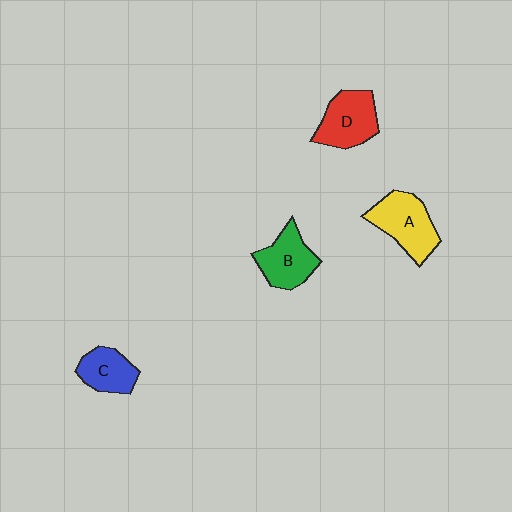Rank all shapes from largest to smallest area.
From largest to smallest: A (yellow), D (red), B (green), C (blue).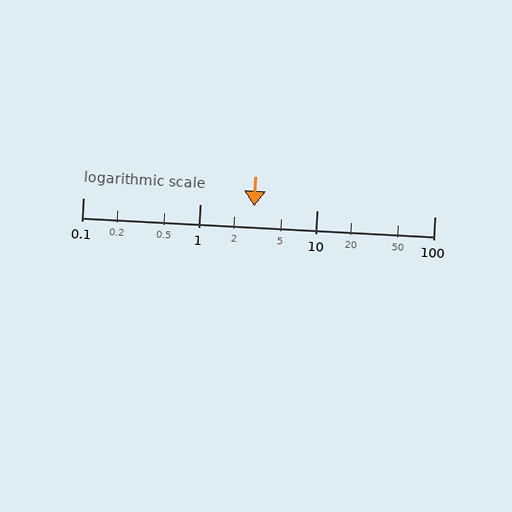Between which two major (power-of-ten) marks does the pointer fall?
The pointer is between 1 and 10.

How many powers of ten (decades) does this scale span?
The scale spans 3 decades, from 0.1 to 100.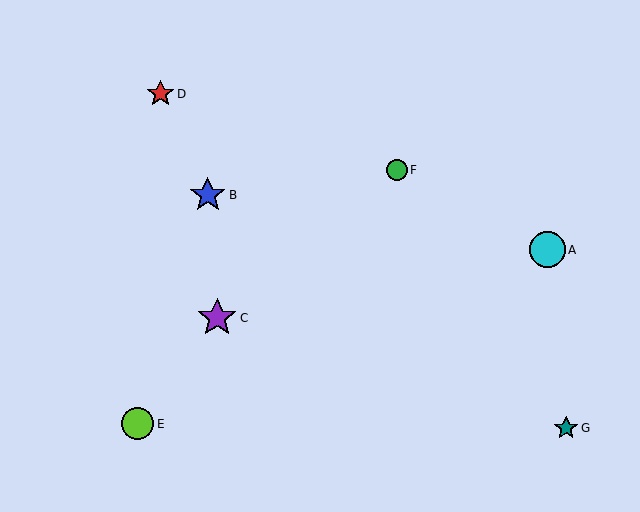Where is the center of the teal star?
The center of the teal star is at (566, 428).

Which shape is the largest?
The purple star (labeled C) is the largest.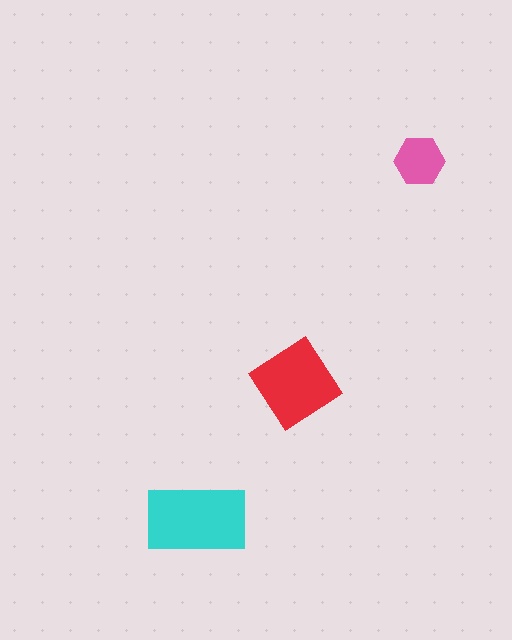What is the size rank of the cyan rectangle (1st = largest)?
1st.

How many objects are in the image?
There are 3 objects in the image.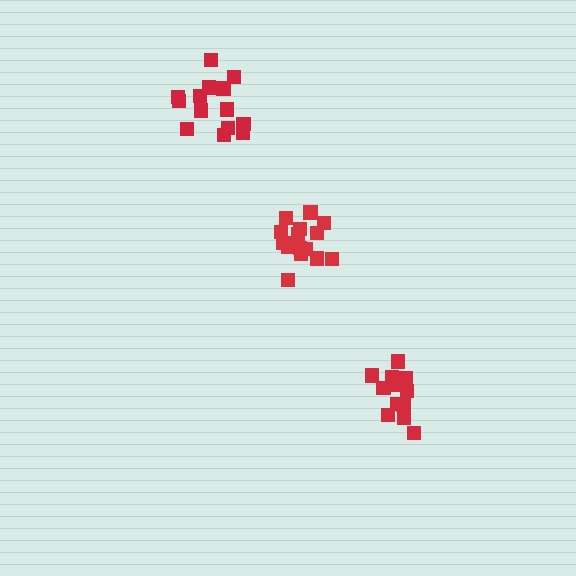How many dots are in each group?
Group 1: 15 dots, Group 2: 12 dots, Group 3: 14 dots (41 total).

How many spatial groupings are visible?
There are 3 spatial groupings.